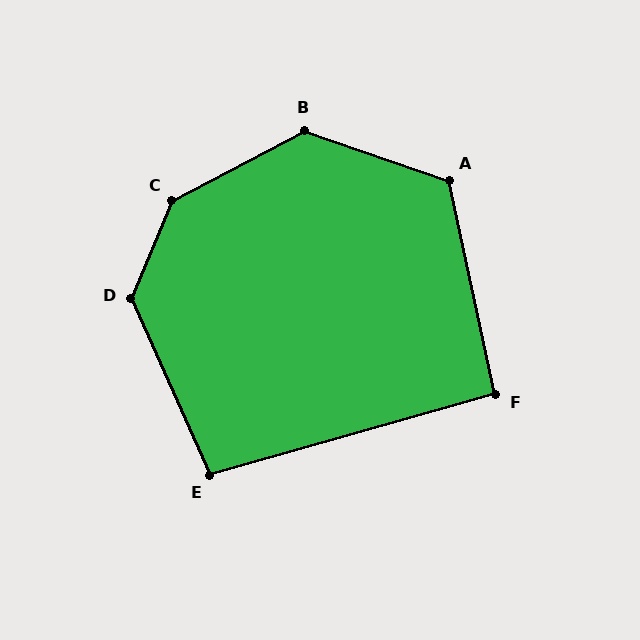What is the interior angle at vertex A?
Approximately 121 degrees (obtuse).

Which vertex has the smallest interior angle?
F, at approximately 94 degrees.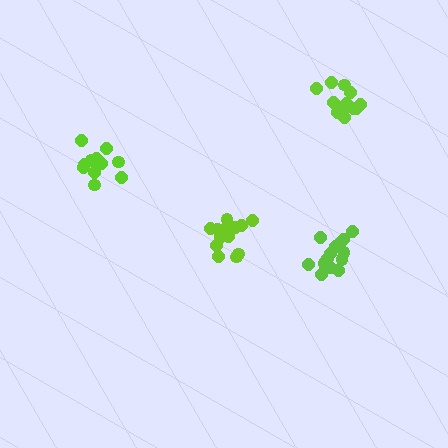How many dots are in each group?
Group 1: 13 dots, Group 2: 14 dots, Group 3: 11 dots, Group 4: 12 dots (50 total).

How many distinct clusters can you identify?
There are 4 distinct clusters.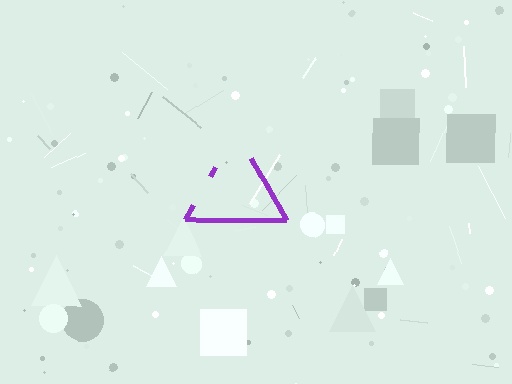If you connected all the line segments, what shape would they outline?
They would outline a triangle.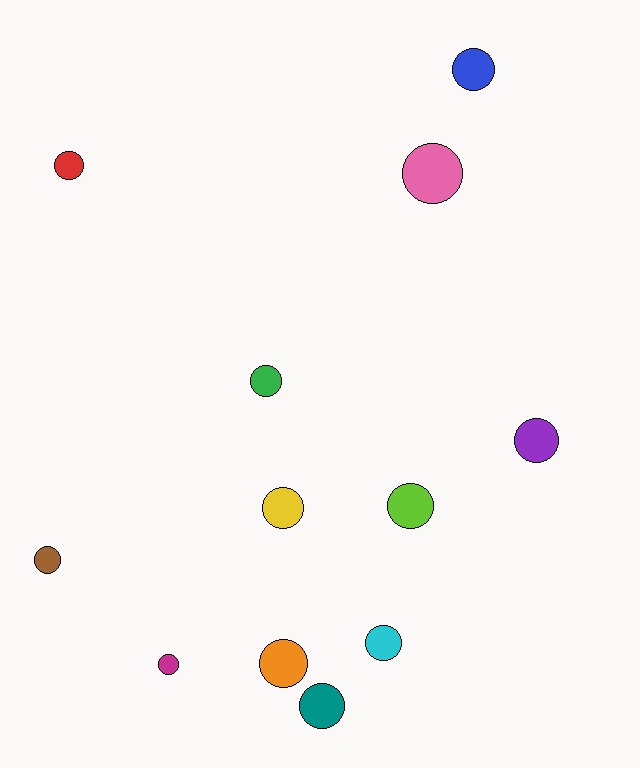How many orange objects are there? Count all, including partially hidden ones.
There is 1 orange object.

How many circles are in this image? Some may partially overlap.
There are 12 circles.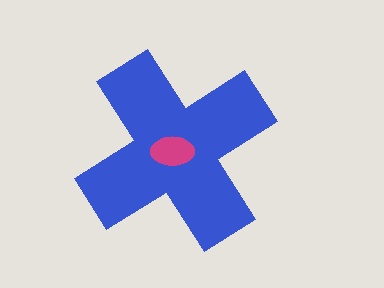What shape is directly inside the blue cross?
The magenta ellipse.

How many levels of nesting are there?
2.